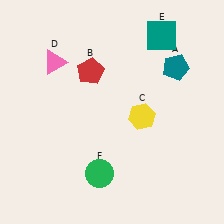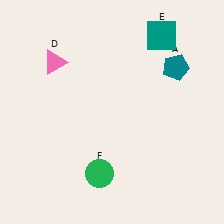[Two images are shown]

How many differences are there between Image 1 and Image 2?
There are 2 differences between the two images.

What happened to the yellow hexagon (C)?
The yellow hexagon (C) was removed in Image 2. It was in the bottom-right area of Image 1.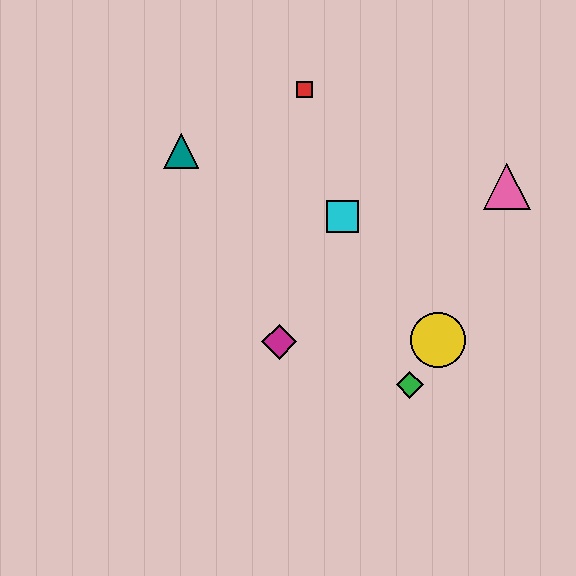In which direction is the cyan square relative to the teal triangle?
The cyan square is to the right of the teal triangle.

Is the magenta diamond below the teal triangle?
Yes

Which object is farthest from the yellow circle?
The teal triangle is farthest from the yellow circle.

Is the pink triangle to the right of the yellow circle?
Yes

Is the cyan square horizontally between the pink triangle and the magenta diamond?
Yes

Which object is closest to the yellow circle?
The green diamond is closest to the yellow circle.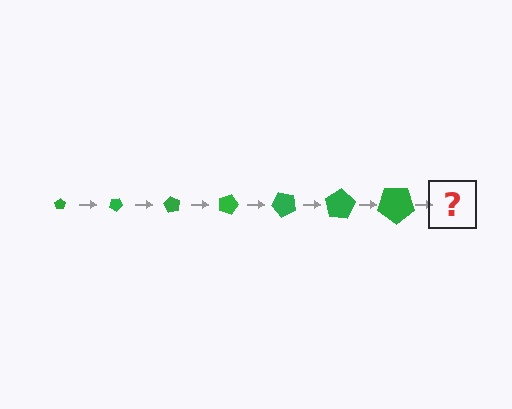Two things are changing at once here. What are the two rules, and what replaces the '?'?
The two rules are that the pentagon grows larger each step and it rotates 30 degrees each step. The '?' should be a pentagon, larger than the previous one and rotated 210 degrees from the start.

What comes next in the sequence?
The next element should be a pentagon, larger than the previous one and rotated 210 degrees from the start.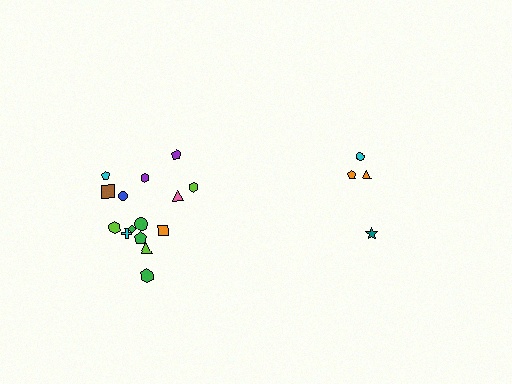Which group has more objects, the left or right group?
The left group.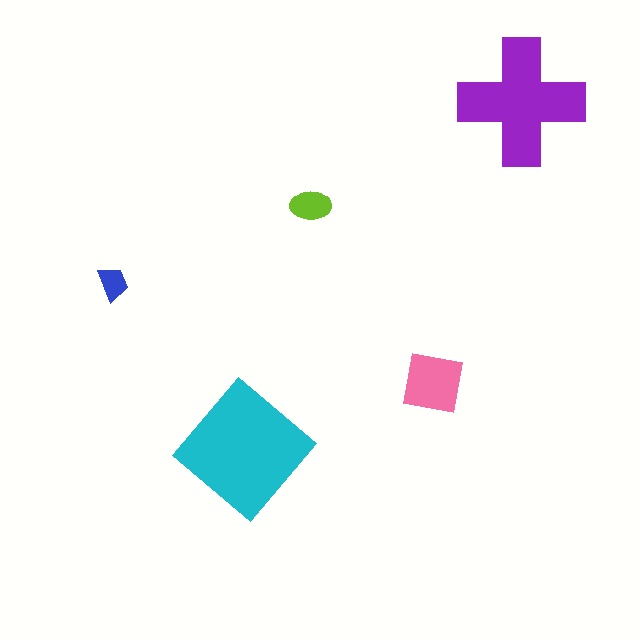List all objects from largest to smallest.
The cyan diamond, the purple cross, the pink square, the lime ellipse, the blue trapezoid.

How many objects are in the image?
There are 5 objects in the image.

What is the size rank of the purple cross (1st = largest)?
2nd.